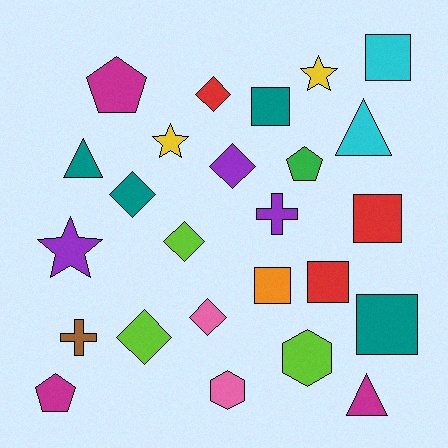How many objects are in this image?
There are 25 objects.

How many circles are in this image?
There are no circles.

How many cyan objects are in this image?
There are 2 cyan objects.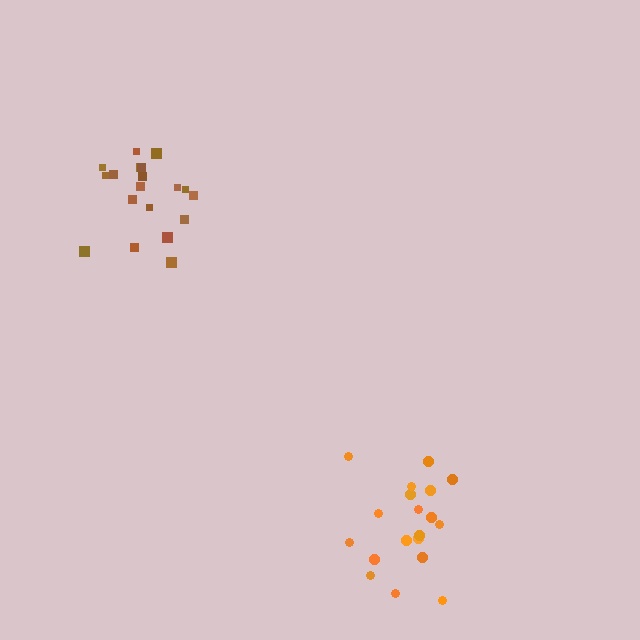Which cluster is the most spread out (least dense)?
Orange.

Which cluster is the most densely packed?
Brown.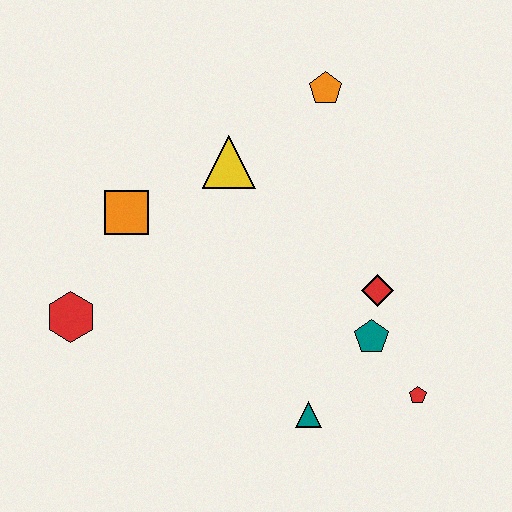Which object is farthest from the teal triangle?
The orange pentagon is farthest from the teal triangle.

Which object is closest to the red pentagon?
The teal pentagon is closest to the red pentagon.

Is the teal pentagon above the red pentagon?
Yes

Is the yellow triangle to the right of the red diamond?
No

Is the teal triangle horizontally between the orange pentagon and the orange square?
Yes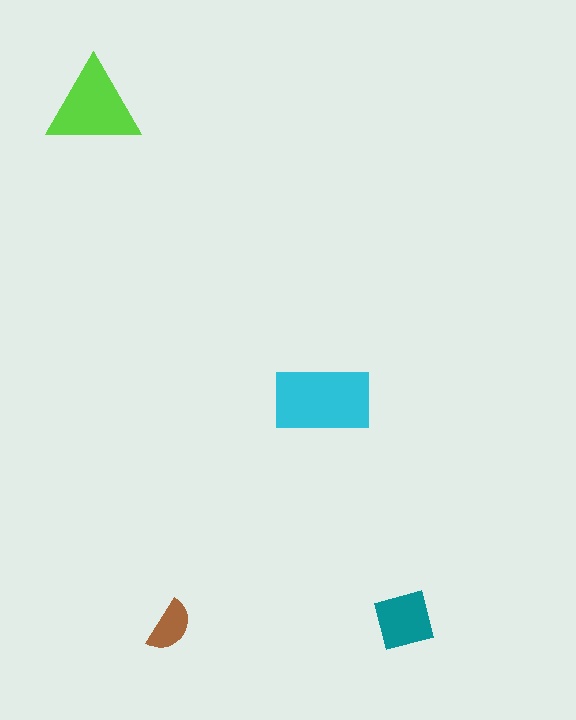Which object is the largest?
The cyan rectangle.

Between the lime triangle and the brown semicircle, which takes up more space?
The lime triangle.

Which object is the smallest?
The brown semicircle.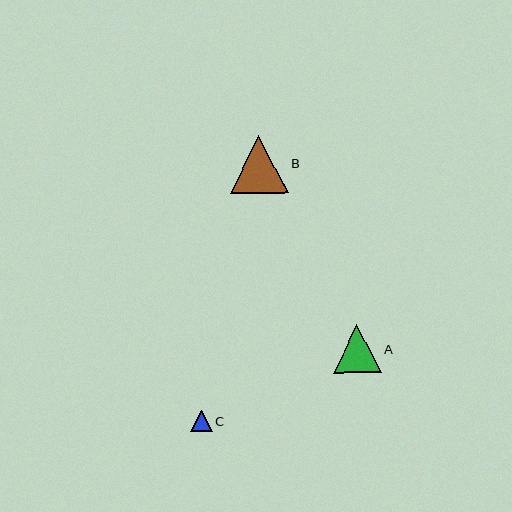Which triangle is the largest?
Triangle B is the largest with a size of approximately 58 pixels.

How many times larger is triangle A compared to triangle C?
Triangle A is approximately 2.2 times the size of triangle C.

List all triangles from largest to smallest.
From largest to smallest: B, A, C.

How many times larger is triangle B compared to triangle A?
Triangle B is approximately 1.2 times the size of triangle A.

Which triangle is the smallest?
Triangle C is the smallest with a size of approximately 22 pixels.